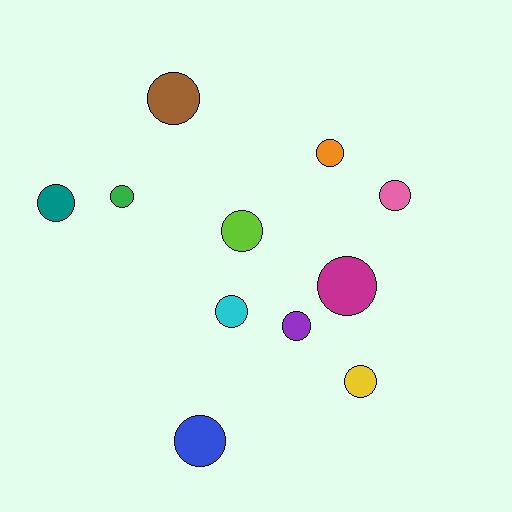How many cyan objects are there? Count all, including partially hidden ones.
There is 1 cyan object.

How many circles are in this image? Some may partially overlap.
There are 11 circles.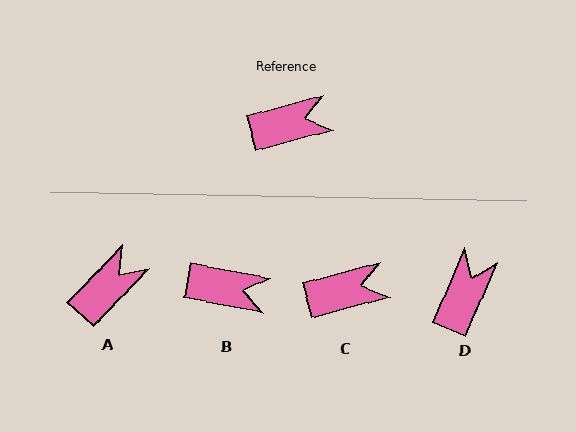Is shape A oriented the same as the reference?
No, it is off by about 31 degrees.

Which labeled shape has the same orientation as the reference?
C.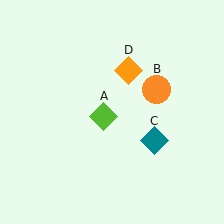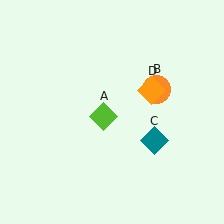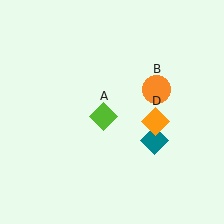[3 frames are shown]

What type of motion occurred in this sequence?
The orange diamond (object D) rotated clockwise around the center of the scene.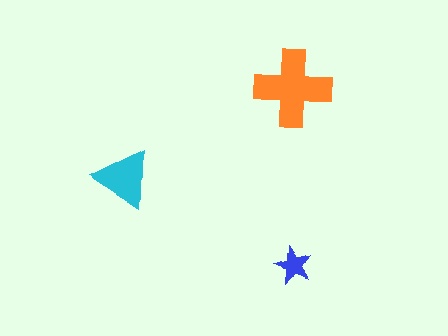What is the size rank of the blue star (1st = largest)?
3rd.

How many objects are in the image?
There are 3 objects in the image.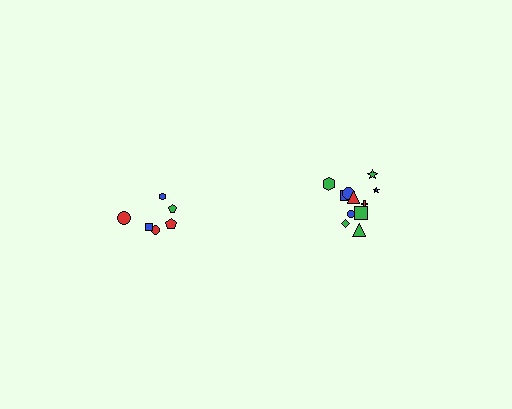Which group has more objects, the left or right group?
The right group.